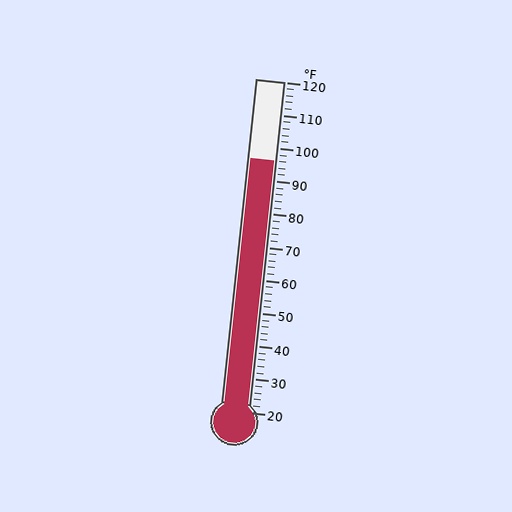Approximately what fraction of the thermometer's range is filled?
The thermometer is filled to approximately 75% of its range.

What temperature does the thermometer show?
The thermometer shows approximately 96°F.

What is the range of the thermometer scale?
The thermometer scale ranges from 20°F to 120°F.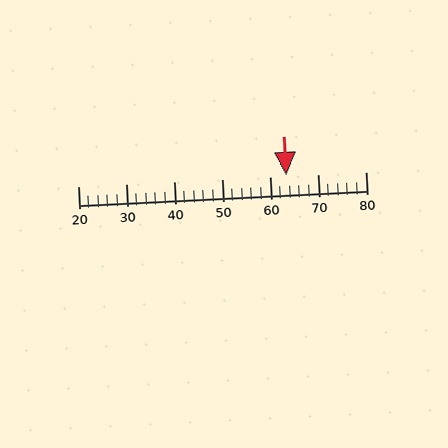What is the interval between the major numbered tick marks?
The major tick marks are spaced 10 units apart.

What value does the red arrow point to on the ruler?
The red arrow points to approximately 64.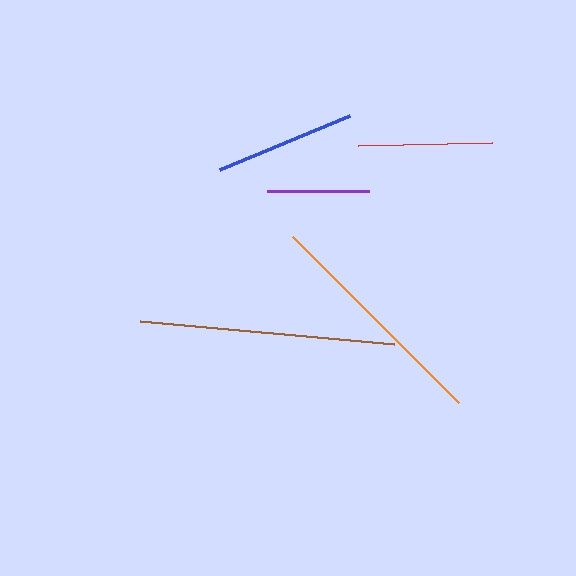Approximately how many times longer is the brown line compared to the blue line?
The brown line is approximately 1.8 times the length of the blue line.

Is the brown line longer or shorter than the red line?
The brown line is longer than the red line.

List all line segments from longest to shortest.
From longest to shortest: brown, orange, blue, red, purple.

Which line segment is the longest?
The brown line is the longest at approximately 255 pixels.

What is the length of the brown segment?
The brown segment is approximately 255 pixels long.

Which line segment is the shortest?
The purple line is the shortest at approximately 102 pixels.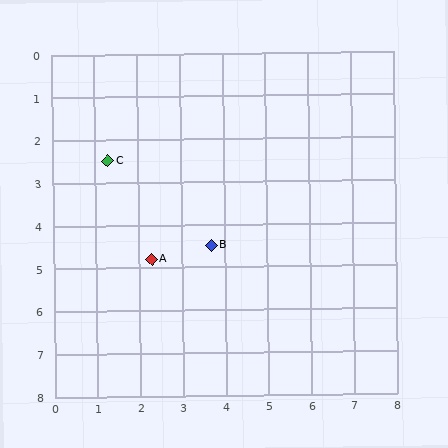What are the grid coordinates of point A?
Point A is at approximately (2.3, 4.8).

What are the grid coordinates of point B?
Point B is at approximately (3.7, 4.5).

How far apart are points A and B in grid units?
Points A and B are about 1.4 grid units apart.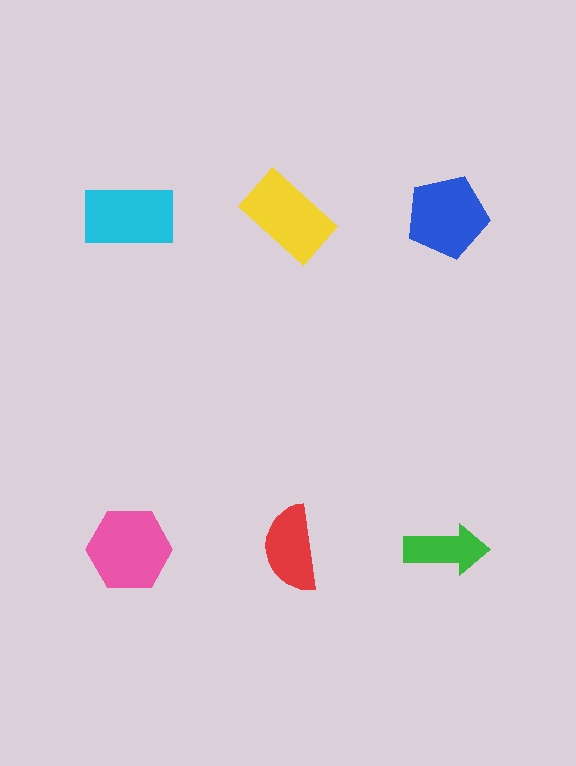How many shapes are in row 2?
3 shapes.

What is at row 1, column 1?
A cyan rectangle.